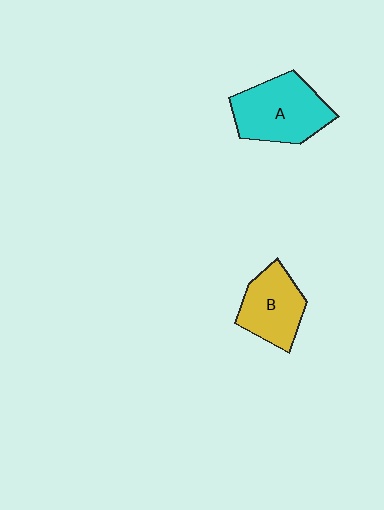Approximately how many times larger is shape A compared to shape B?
Approximately 1.3 times.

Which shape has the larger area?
Shape A (cyan).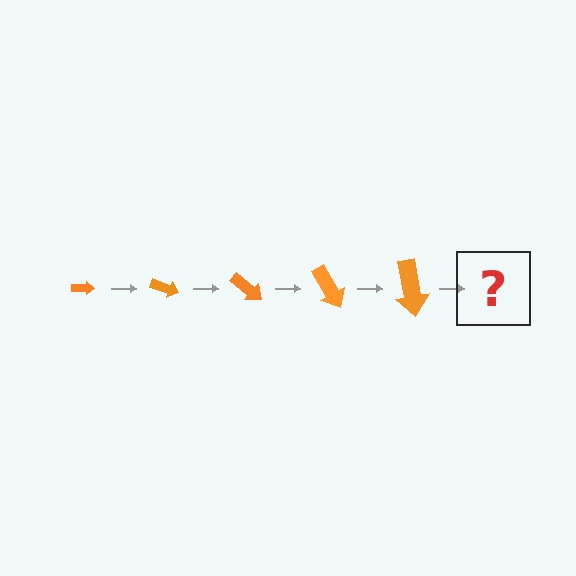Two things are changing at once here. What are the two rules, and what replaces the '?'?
The two rules are that the arrow grows larger each step and it rotates 20 degrees each step. The '?' should be an arrow, larger than the previous one and rotated 100 degrees from the start.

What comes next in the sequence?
The next element should be an arrow, larger than the previous one and rotated 100 degrees from the start.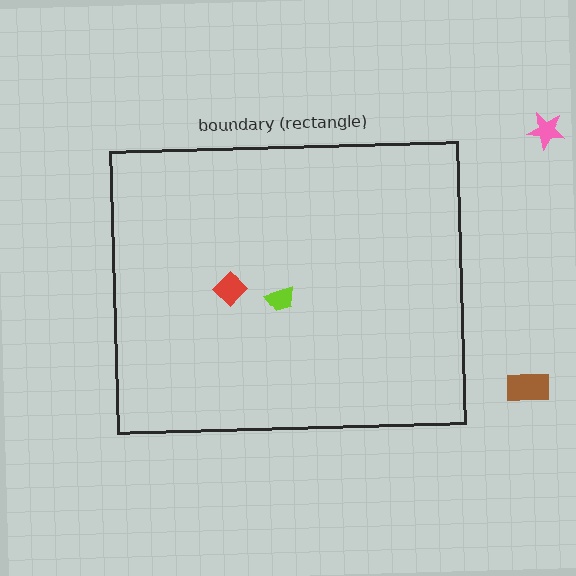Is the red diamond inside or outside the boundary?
Inside.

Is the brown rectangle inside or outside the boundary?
Outside.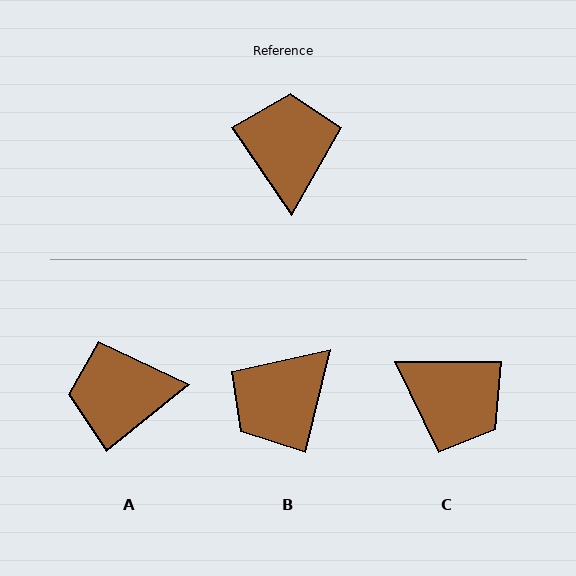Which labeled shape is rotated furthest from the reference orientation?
B, about 132 degrees away.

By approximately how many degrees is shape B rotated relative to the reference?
Approximately 132 degrees counter-clockwise.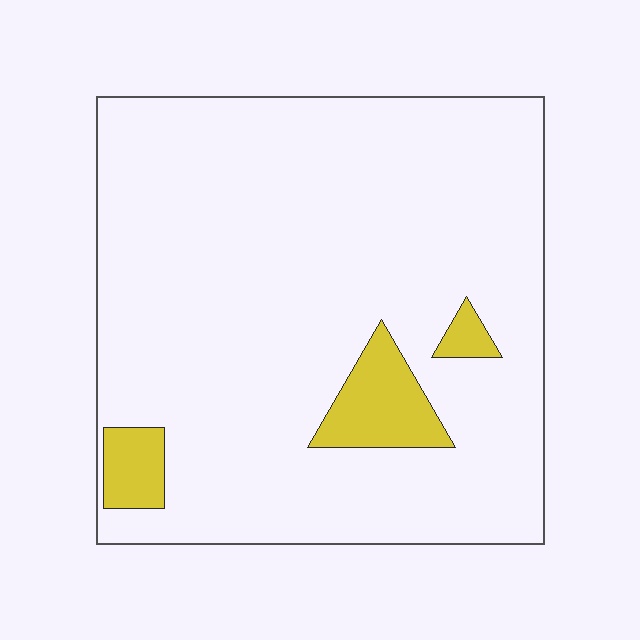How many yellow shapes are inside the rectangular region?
3.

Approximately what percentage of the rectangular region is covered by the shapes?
Approximately 10%.